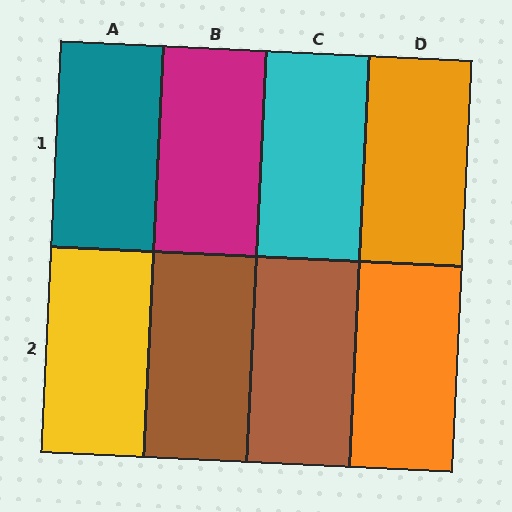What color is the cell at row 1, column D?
Orange.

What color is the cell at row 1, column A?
Teal.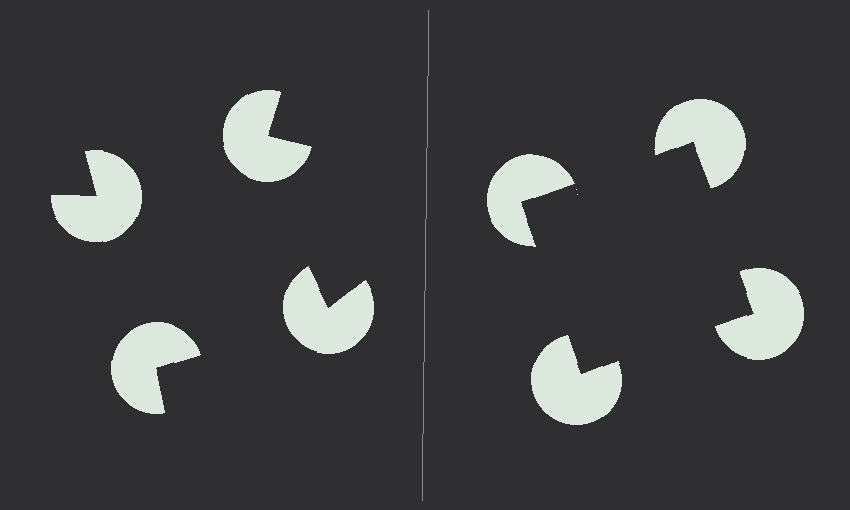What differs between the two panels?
The pac-man discs are positioned identically on both sides; only the wedge orientations differ. On the right they align to a square; on the left they are misaligned.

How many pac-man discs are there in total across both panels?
8 — 4 on each side.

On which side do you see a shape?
An illusory square appears on the right side. On the left side the wedge cuts are rotated, so no coherent shape forms.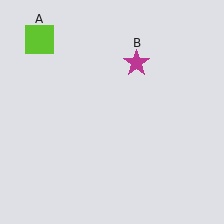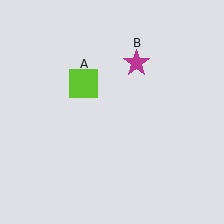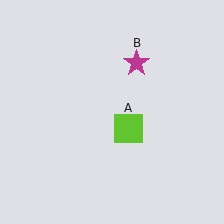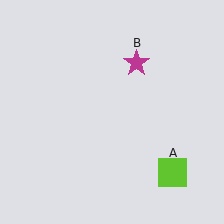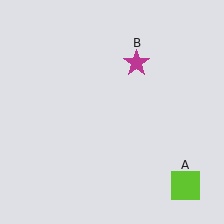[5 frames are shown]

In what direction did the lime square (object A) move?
The lime square (object A) moved down and to the right.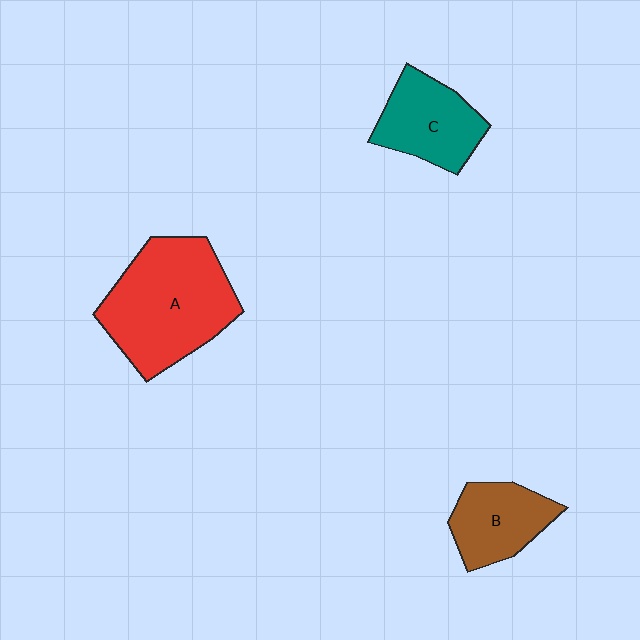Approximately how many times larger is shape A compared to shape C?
Approximately 1.8 times.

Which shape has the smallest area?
Shape B (brown).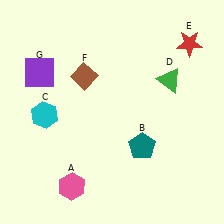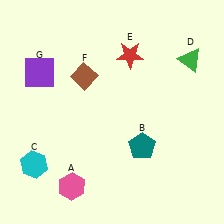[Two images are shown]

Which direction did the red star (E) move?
The red star (E) moved left.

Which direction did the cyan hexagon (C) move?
The cyan hexagon (C) moved down.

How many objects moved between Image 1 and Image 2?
3 objects moved between the two images.